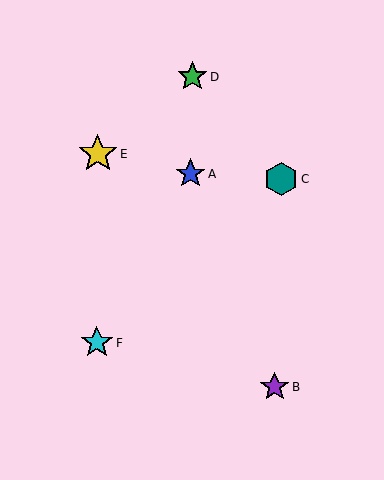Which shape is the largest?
The yellow star (labeled E) is the largest.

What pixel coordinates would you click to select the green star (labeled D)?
Click at (192, 77) to select the green star D.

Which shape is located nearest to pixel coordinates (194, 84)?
The green star (labeled D) at (192, 77) is nearest to that location.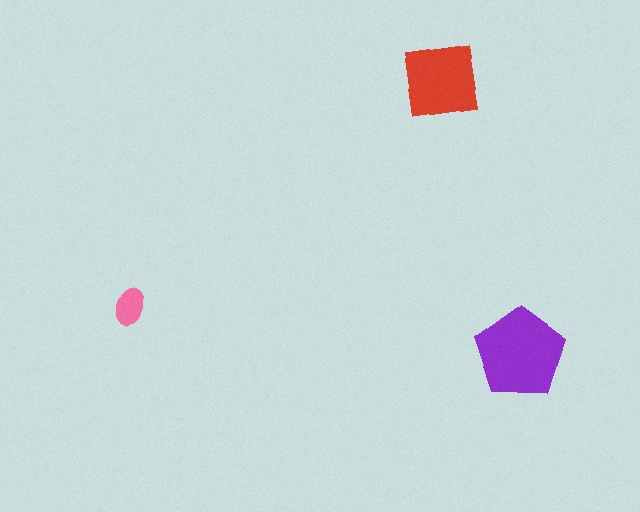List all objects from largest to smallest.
The purple pentagon, the red square, the pink ellipse.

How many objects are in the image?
There are 3 objects in the image.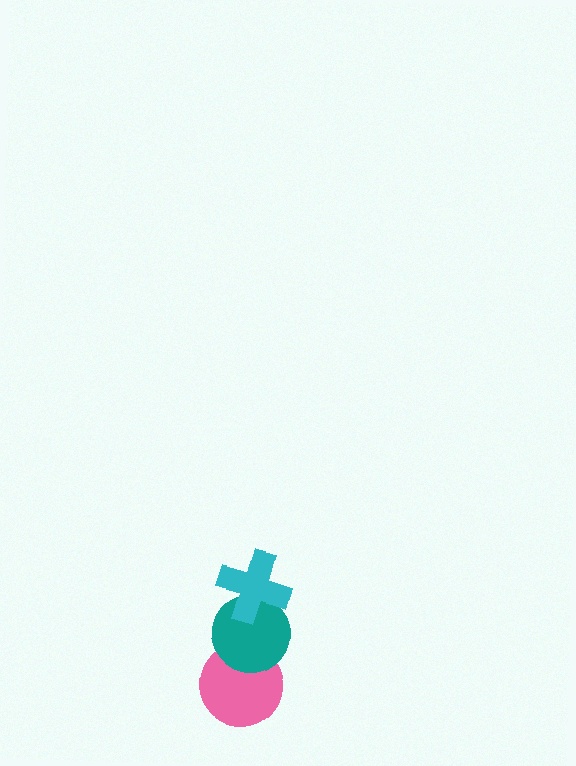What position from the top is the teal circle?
The teal circle is 2nd from the top.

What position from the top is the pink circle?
The pink circle is 3rd from the top.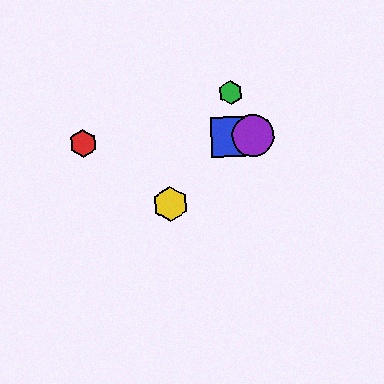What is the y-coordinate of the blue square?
The blue square is at y≈137.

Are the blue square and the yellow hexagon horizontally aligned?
No, the blue square is at y≈137 and the yellow hexagon is at y≈204.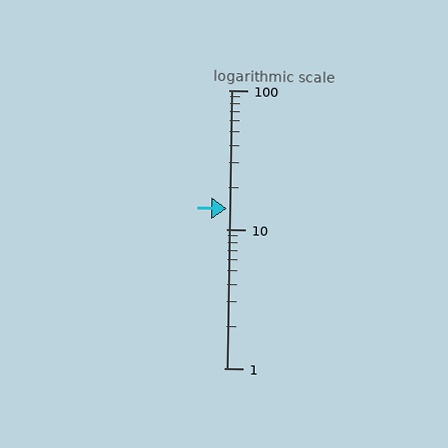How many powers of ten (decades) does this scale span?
The scale spans 2 decades, from 1 to 100.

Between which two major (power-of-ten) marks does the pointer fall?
The pointer is between 10 and 100.